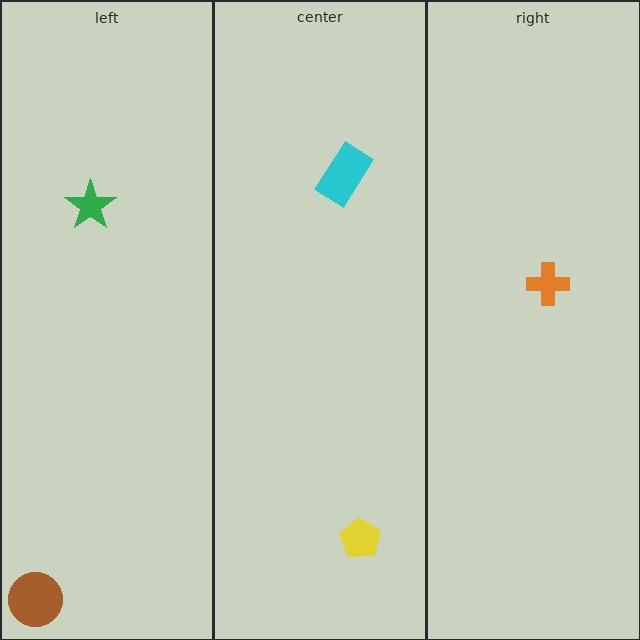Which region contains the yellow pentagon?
The center region.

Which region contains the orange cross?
The right region.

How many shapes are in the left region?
2.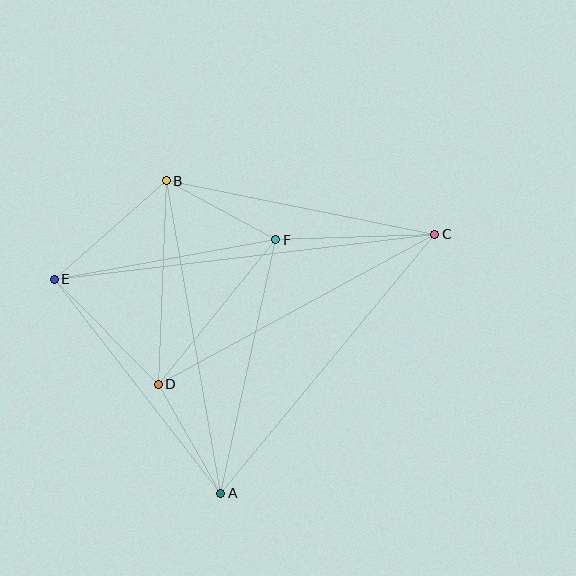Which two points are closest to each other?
Points B and F are closest to each other.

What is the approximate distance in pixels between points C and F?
The distance between C and F is approximately 159 pixels.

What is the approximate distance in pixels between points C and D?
The distance between C and D is approximately 315 pixels.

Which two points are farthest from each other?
Points C and E are farthest from each other.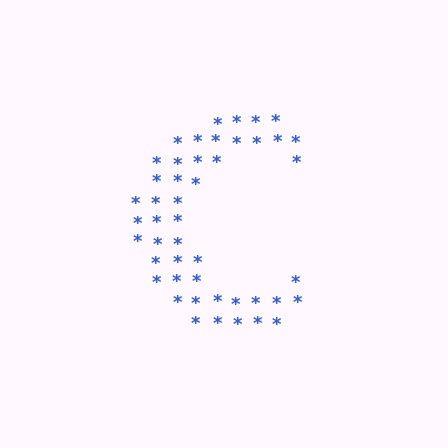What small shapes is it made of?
It is made of small asterisks.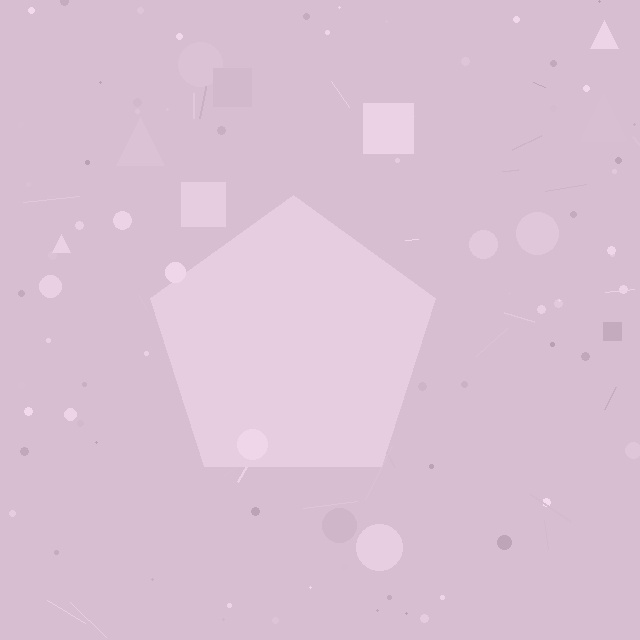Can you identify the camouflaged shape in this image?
The camouflaged shape is a pentagon.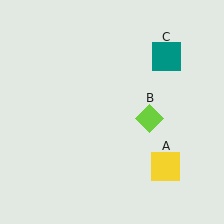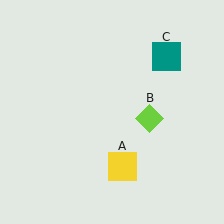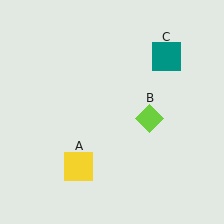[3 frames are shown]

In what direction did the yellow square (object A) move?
The yellow square (object A) moved left.